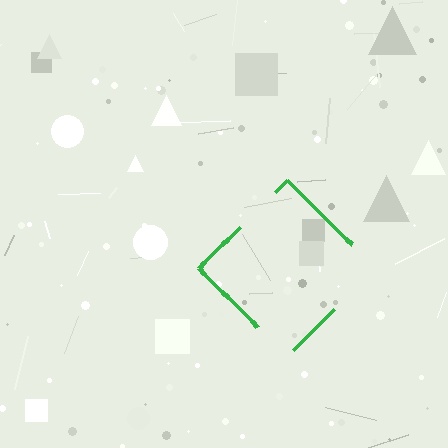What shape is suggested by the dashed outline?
The dashed outline suggests a diamond.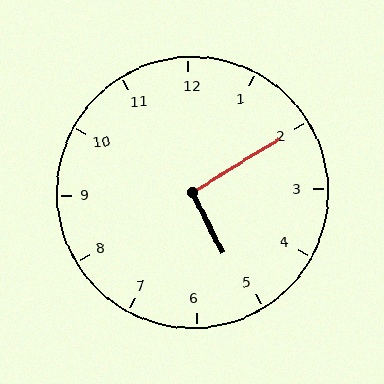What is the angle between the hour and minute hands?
Approximately 95 degrees.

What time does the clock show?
5:10.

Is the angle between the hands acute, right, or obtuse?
It is right.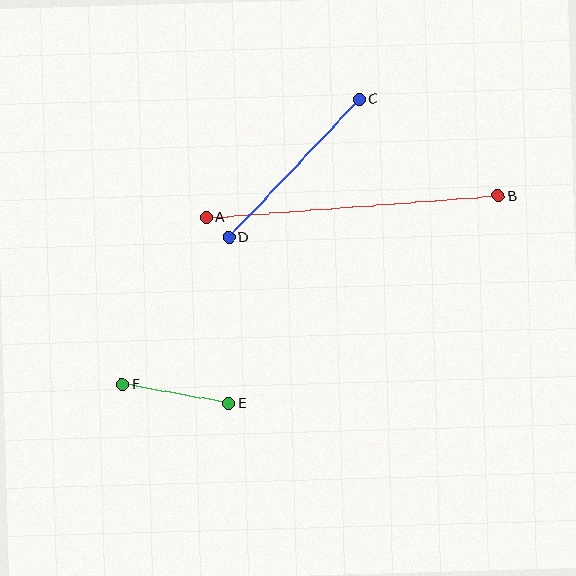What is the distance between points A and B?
The distance is approximately 293 pixels.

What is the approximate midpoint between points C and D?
The midpoint is at approximately (294, 168) pixels.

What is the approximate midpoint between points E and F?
The midpoint is at approximately (176, 394) pixels.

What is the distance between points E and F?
The distance is approximately 108 pixels.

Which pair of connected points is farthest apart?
Points A and B are farthest apart.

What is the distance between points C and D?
The distance is approximately 190 pixels.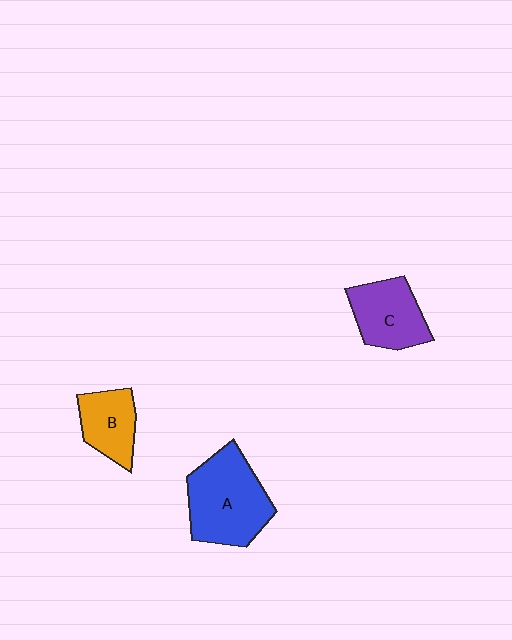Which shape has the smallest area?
Shape B (orange).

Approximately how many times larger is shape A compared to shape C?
Approximately 1.4 times.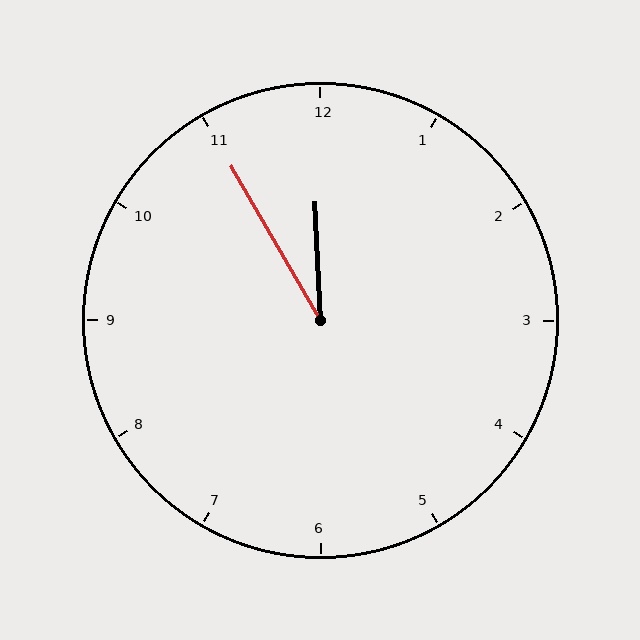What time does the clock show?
11:55.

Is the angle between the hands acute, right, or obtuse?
It is acute.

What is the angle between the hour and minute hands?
Approximately 28 degrees.